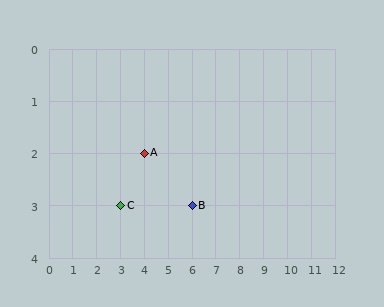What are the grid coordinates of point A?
Point A is at grid coordinates (4, 2).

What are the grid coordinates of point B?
Point B is at grid coordinates (6, 3).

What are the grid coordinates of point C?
Point C is at grid coordinates (3, 3).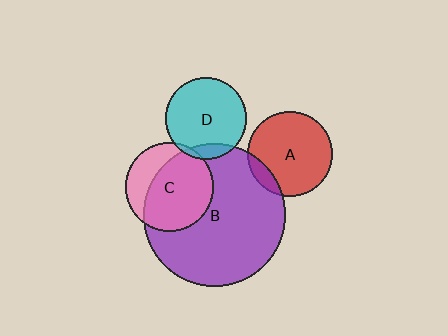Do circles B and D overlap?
Yes.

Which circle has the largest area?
Circle B (purple).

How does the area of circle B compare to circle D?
Approximately 3.0 times.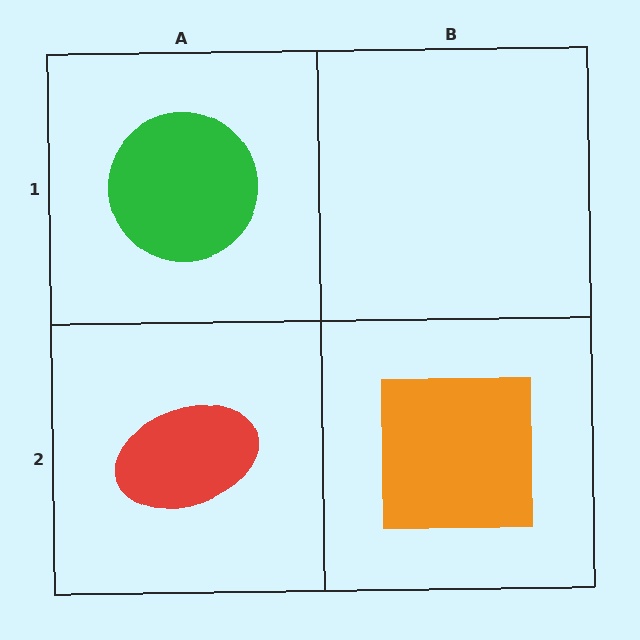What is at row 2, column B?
An orange square.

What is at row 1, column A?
A green circle.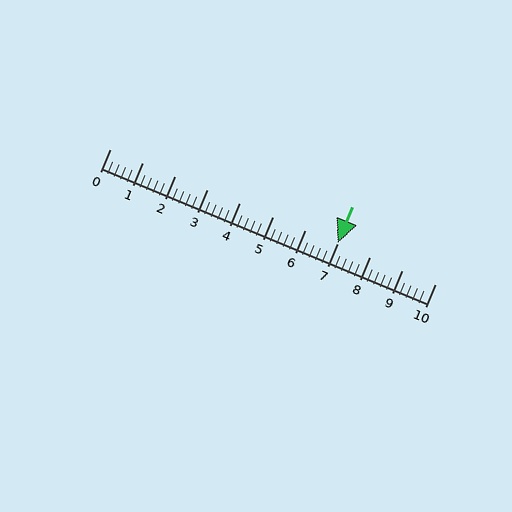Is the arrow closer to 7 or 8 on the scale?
The arrow is closer to 7.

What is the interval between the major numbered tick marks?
The major tick marks are spaced 1 units apart.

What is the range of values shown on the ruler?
The ruler shows values from 0 to 10.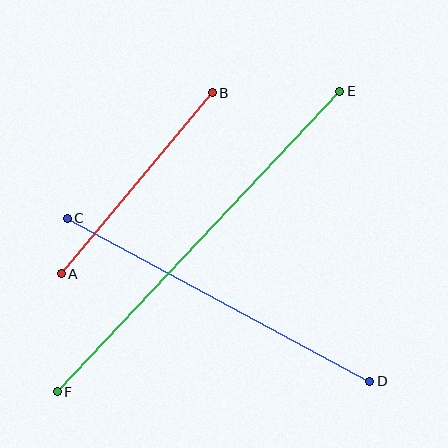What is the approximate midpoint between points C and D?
The midpoint is at approximately (218, 300) pixels.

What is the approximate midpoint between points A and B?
The midpoint is at approximately (137, 183) pixels.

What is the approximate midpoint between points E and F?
The midpoint is at approximately (199, 241) pixels.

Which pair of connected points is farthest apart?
Points E and F are farthest apart.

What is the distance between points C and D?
The distance is approximately 344 pixels.